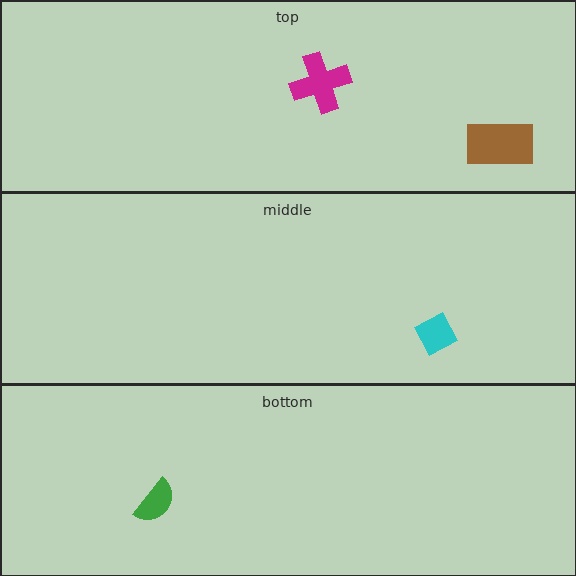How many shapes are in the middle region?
1.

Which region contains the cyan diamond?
The middle region.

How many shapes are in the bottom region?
1.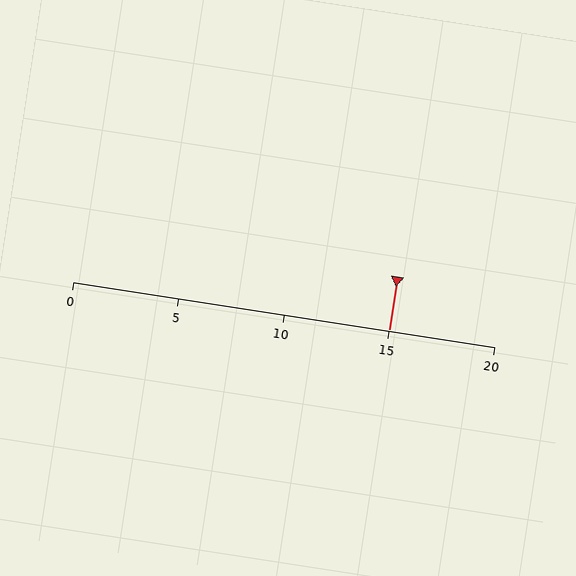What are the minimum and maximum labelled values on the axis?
The axis runs from 0 to 20.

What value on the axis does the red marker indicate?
The marker indicates approximately 15.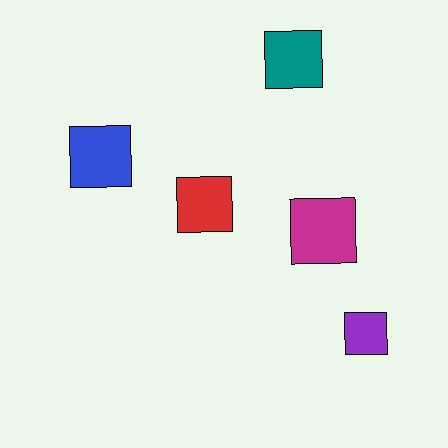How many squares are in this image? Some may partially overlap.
There are 5 squares.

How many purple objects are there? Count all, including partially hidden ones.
There is 1 purple object.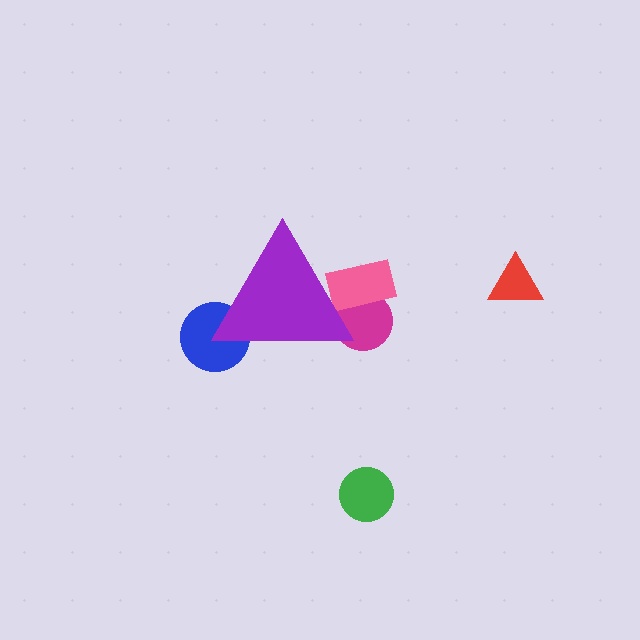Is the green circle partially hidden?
No, the green circle is fully visible.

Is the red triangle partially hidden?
No, the red triangle is fully visible.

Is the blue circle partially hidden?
Yes, the blue circle is partially hidden behind the purple triangle.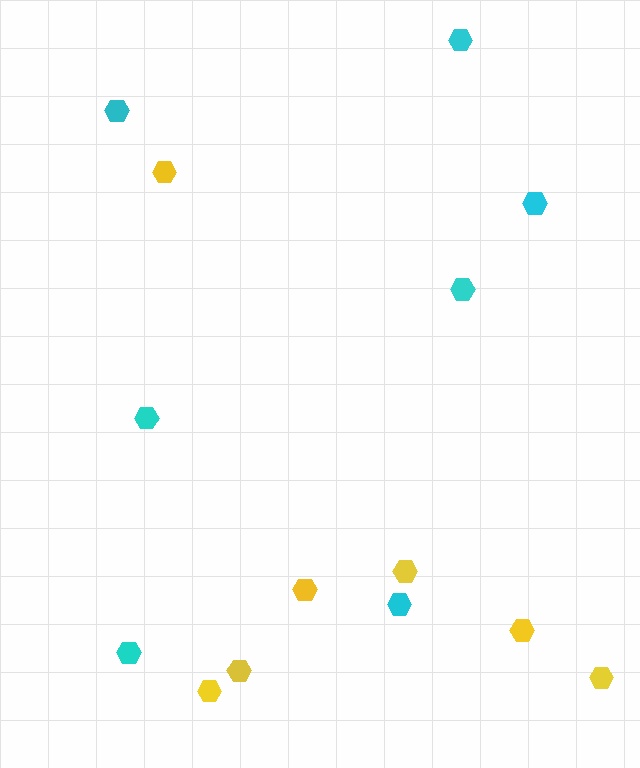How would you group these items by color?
There are 2 groups: one group of yellow hexagons (7) and one group of cyan hexagons (7).